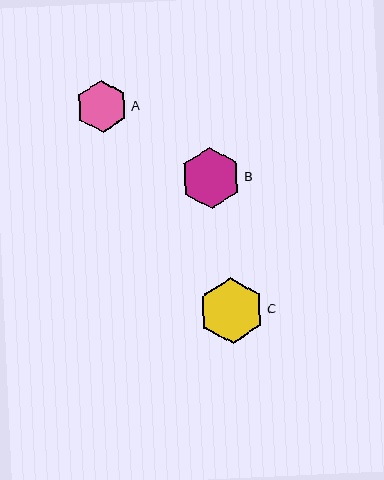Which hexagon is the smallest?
Hexagon A is the smallest with a size of approximately 52 pixels.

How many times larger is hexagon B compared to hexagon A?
Hexagon B is approximately 1.2 times the size of hexagon A.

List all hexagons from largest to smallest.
From largest to smallest: C, B, A.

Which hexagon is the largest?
Hexagon C is the largest with a size of approximately 66 pixels.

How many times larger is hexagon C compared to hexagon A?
Hexagon C is approximately 1.3 times the size of hexagon A.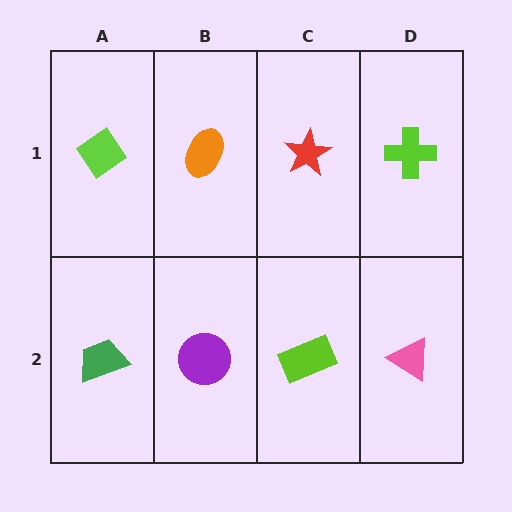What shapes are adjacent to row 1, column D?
A pink triangle (row 2, column D), a red star (row 1, column C).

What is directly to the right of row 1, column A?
An orange ellipse.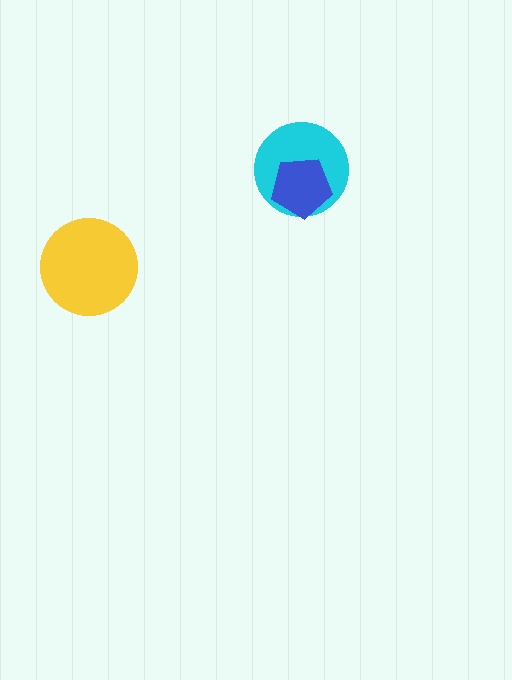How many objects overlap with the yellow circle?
0 objects overlap with the yellow circle.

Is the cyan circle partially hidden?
Yes, it is partially covered by another shape.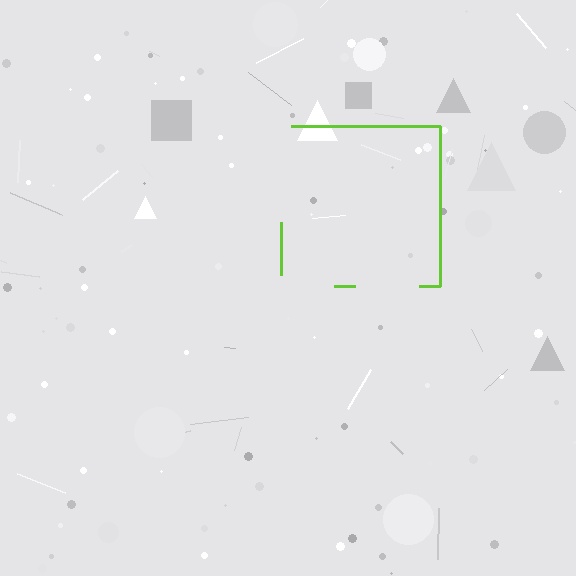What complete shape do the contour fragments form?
The contour fragments form a square.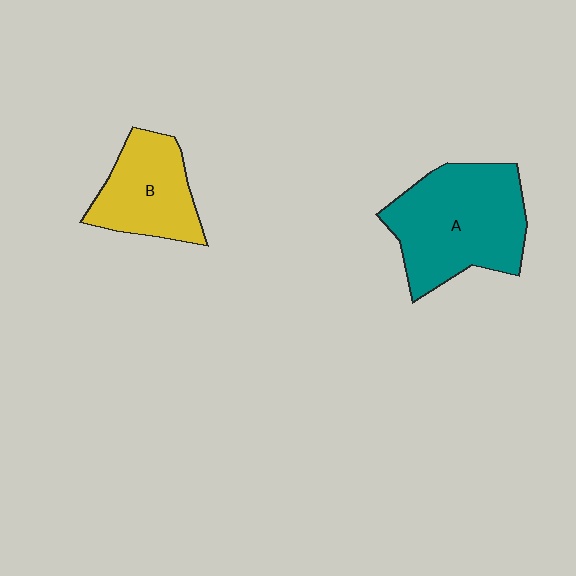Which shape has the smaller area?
Shape B (yellow).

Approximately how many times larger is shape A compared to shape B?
Approximately 1.6 times.